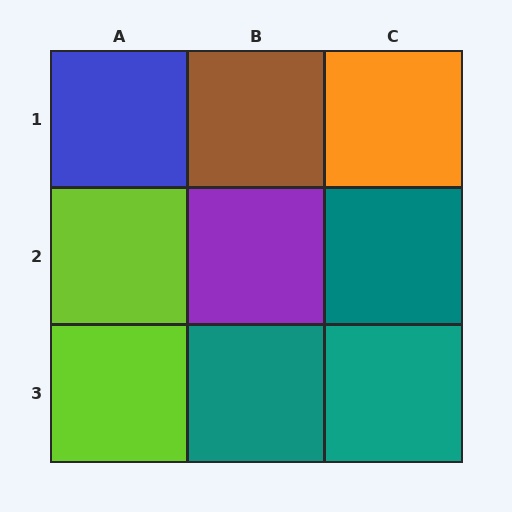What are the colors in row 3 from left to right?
Lime, teal, teal.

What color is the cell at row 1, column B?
Brown.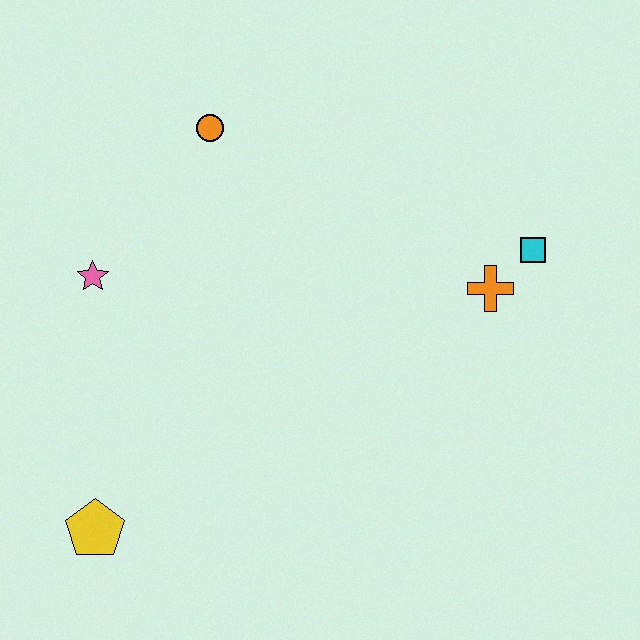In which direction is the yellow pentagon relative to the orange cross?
The yellow pentagon is to the left of the orange cross.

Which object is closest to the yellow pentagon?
The pink star is closest to the yellow pentagon.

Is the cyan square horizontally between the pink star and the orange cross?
No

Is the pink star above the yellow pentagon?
Yes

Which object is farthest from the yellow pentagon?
The cyan square is farthest from the yellow pentagon.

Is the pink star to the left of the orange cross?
Yes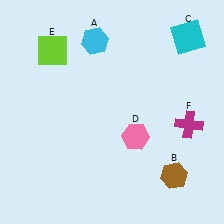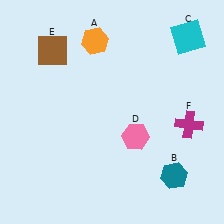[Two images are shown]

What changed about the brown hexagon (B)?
In Image 1, B is brown. In Image 2, it changed to teal.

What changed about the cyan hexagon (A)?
In Image 1, A is cyan. In Image 2, it changed to orange.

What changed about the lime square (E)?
In Image 1, E is lime. In Image 2, it changed to brown.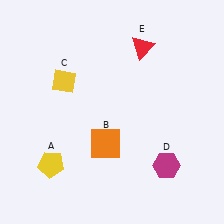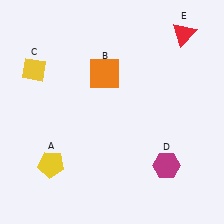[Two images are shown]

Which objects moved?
The objects that moved are: the orange square (B), the yellow diamond (C), the red triangle (E).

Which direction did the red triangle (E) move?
The red triangle (E) moved right.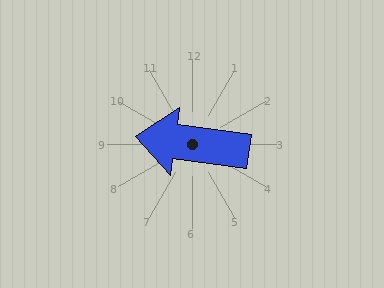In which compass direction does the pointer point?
West.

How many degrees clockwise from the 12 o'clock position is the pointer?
Approximately 278 degrees.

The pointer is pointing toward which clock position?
Roughly 9 o'clock.